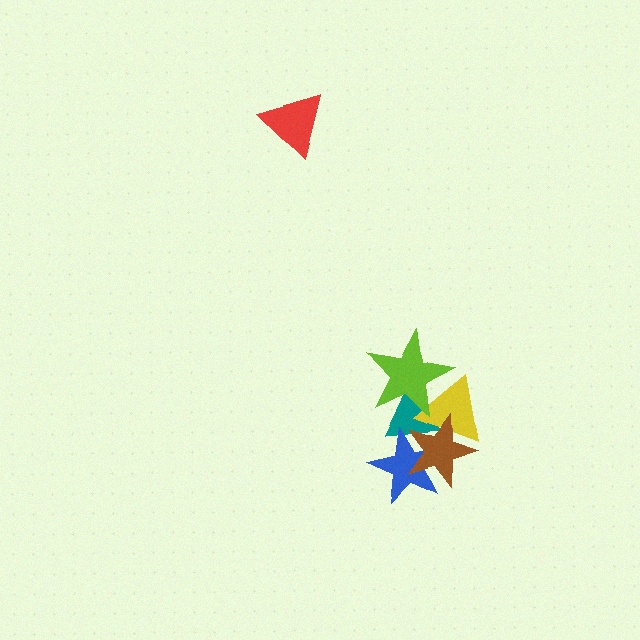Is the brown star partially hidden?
No, no other shape covers it.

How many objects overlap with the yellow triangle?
4 objects overlap with the yellow triangle.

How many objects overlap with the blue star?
3 objects overlap with the blue star.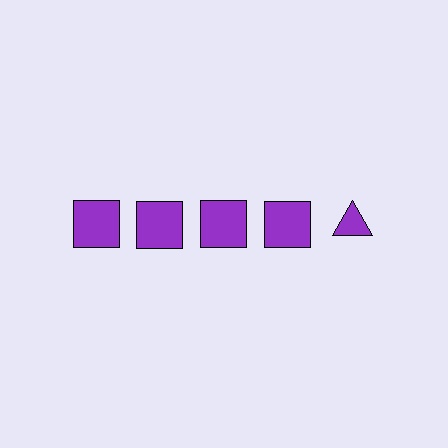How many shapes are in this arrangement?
There are 5 shapes arranged in a grid pattern.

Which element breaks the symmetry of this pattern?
The purple triangle in the top row, rightmost column breaks the symmetry. All other shapes are purple squares.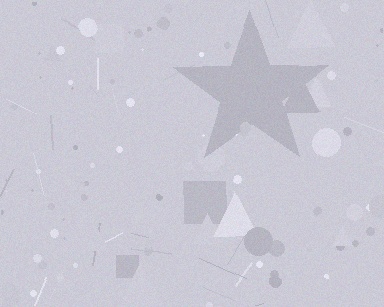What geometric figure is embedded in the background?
A star is embedded in the background.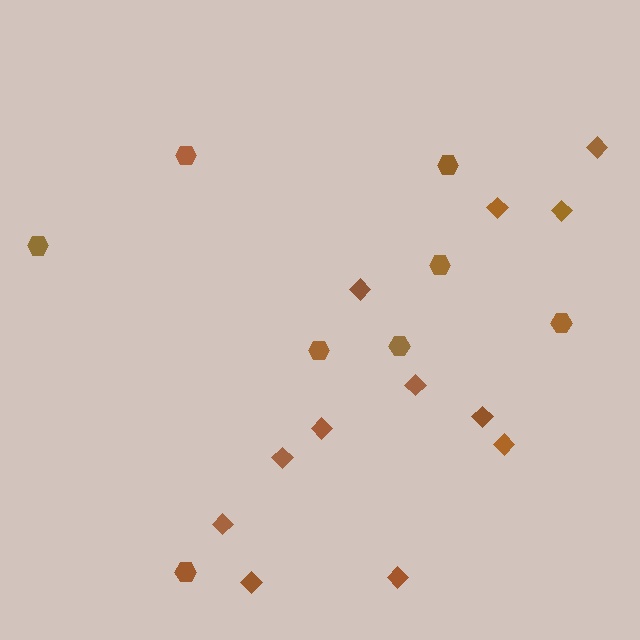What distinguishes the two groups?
There are 2 groups: one group of diamonds (12) and one group of hexagons (8).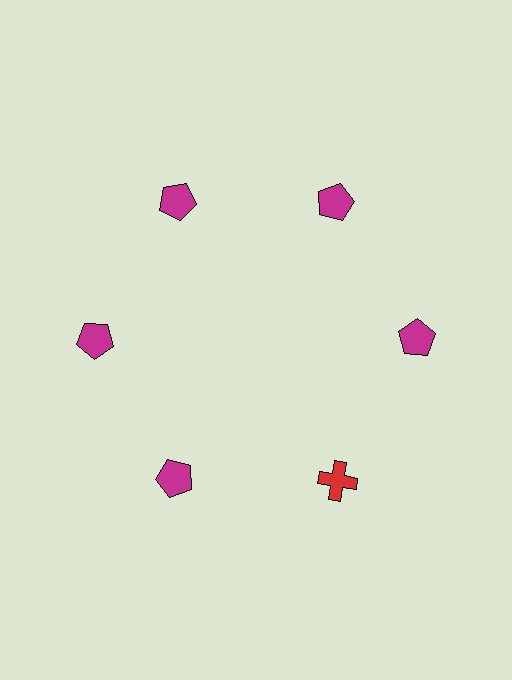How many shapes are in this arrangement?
There are 6 shapes arranged in a ring pattern.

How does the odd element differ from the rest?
It differs in both color (red instead of magenta) and shape (cross instead of pentagon).